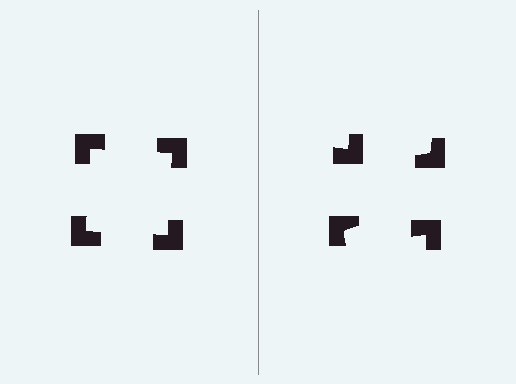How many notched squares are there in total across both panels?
8 — 4 on each side.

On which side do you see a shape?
An illusory square appears on the left side. On the right side the wedge cuts are rotated, so no coherent shape forms.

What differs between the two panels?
The notched squares are positioned identically on both sides; only the wedge orientations differ. On the left they align to a square; on the right they are misaligned.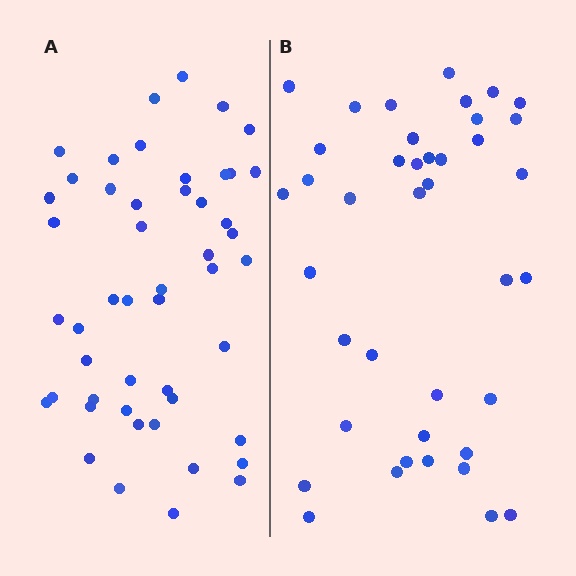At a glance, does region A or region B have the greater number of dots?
Region A (the left region) has more dots.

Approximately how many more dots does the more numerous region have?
Region A has roughly 8 or so more dots than region B.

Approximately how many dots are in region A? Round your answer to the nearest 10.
About 50 dots. (The exact count is 49, which rounds to 50.)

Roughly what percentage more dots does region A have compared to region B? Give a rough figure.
About 20% more.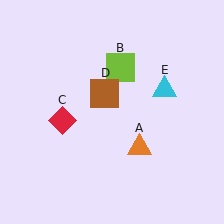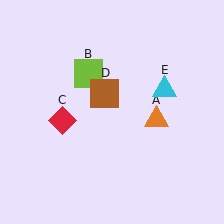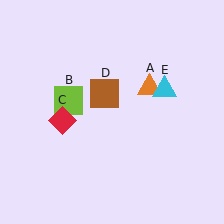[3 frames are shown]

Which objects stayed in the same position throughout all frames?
Red diamond (object C) and brown square (object D) and cyan triangle (object E) remained stationary.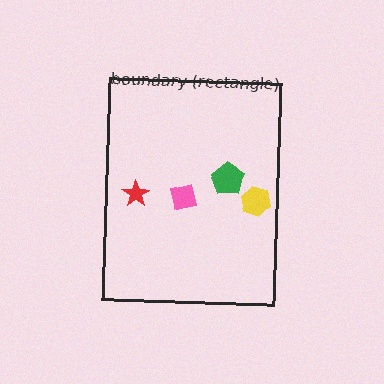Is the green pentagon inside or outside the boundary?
Inside.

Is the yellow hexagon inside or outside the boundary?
Inside.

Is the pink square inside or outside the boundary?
Inside.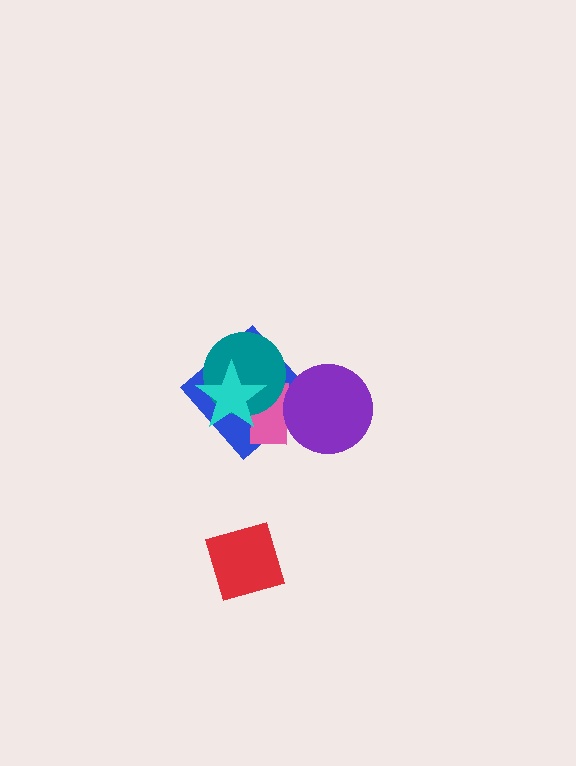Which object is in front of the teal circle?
The cyan star is in front of the teal circle.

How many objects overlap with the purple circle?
2 objects overlap with the purple circle.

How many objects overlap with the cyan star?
3 objects overlap with the cyan star.